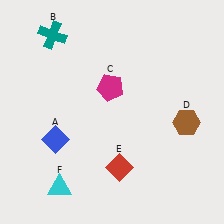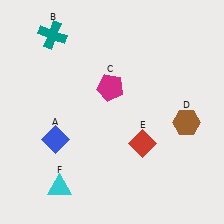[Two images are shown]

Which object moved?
The red diamond (E) moved up.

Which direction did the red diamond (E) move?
The red diamond (E) moved up.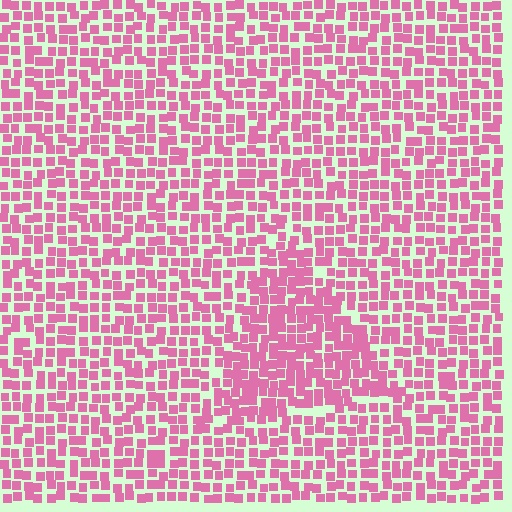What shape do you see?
I see a triangle.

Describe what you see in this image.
The image contains small pink elements arranged at two different densities. A triangle-shaped region is visible where the elements are more densely packed than the surrounding area.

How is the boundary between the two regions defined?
The boundary is defined by a change in element density (approximately 1.5x ratio). All elements are the same color, size, and shape.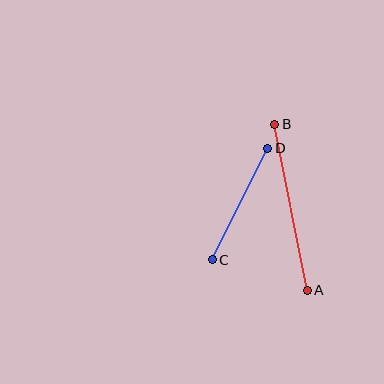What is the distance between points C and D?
The distance is approximately 124 pixels.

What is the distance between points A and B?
The distance is approximately 169 pixels.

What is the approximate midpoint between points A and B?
The midpoint is at approximately (291, 207) pixels.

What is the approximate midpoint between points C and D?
The midpoint is at approximately (240, 204) pixels.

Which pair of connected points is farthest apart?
Points A and B are farthest apart.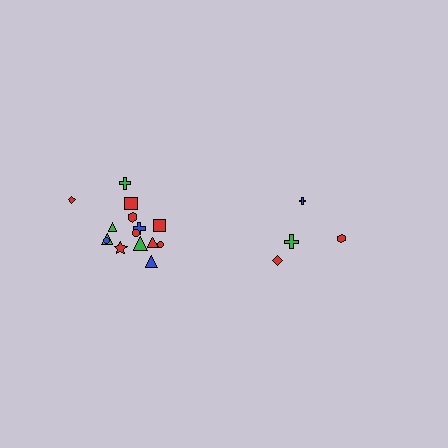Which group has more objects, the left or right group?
The left group.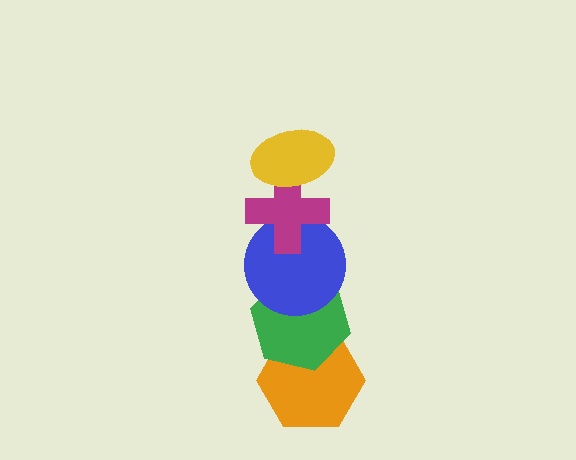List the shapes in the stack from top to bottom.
From top to bottom: the yellow ellipse, the magenta cross, the blue circle, the green hexagon, the orange hexagon.